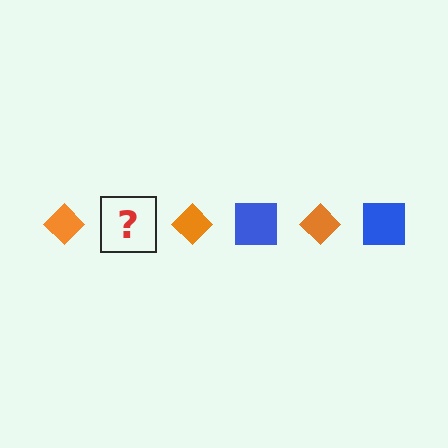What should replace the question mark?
The question mark should be replaced with a blue square.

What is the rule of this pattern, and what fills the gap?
The rule is that the pattern alternates between orange diamond and blue square. The gap should be filled with a blue square.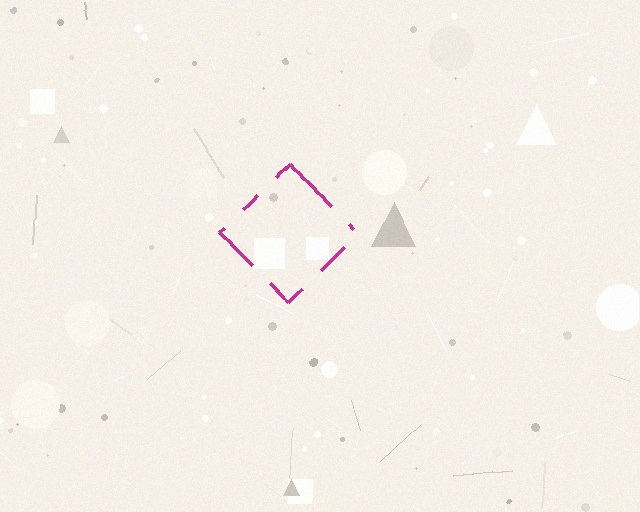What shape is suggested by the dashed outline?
The dashed outline suggests a diamond.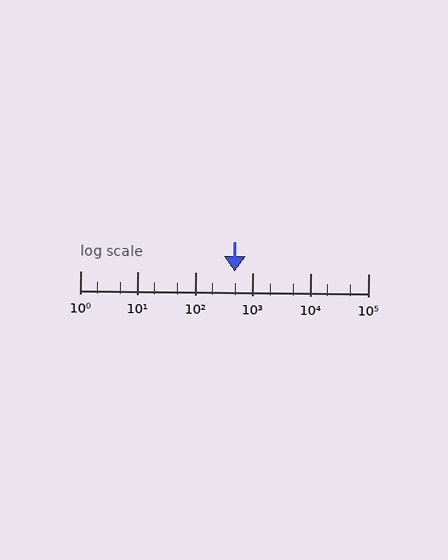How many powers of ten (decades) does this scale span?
The scale spans 5 decades, from 1 to 100000.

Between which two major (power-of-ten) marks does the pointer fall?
The pointer is between 100 and 1000.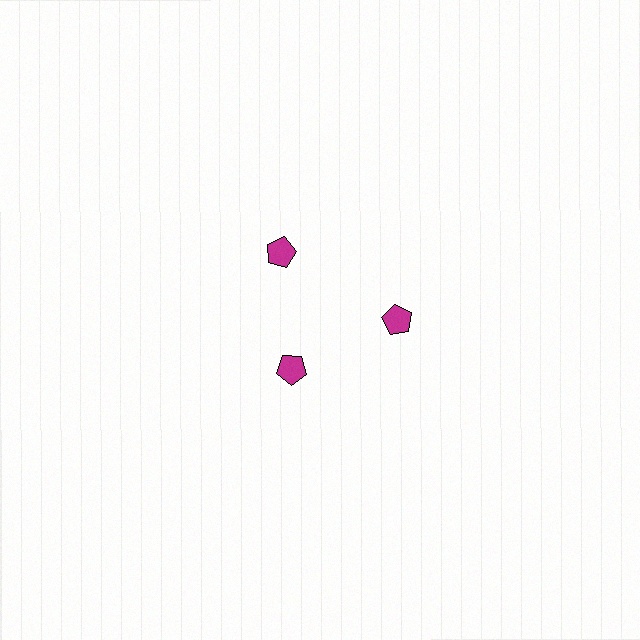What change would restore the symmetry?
The symmetry would be restored by moving it outward, back onto the ring so that all 3 pentagons sit at equal angles and equal distance from the center.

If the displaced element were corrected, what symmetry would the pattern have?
It would have 3-fold rotational symmetry — the pattern would map onto itself every 120 degrees.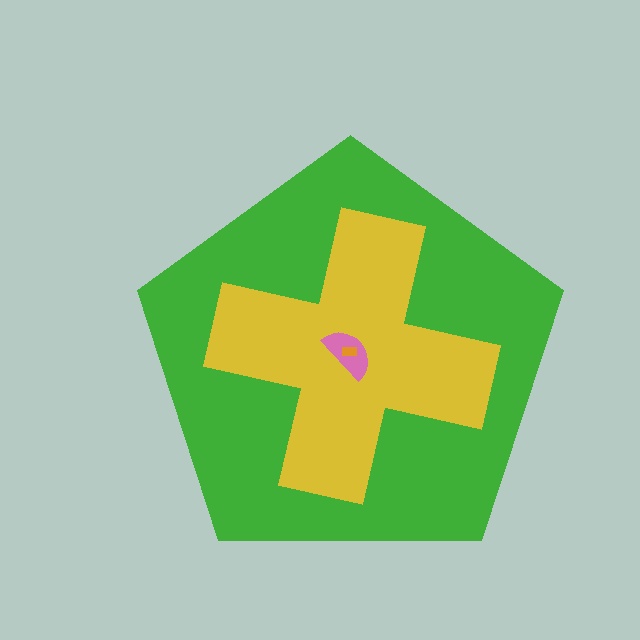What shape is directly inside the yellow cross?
The pink semicircle.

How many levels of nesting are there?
4.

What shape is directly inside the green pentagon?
The yellow cross.